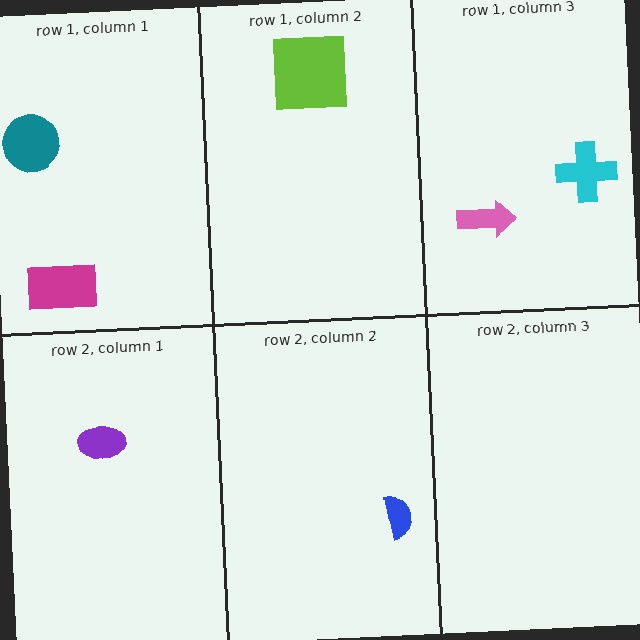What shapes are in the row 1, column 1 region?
The magenta rectangle, the teal circle.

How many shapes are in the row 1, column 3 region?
2.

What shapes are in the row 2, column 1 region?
The purple ellipse.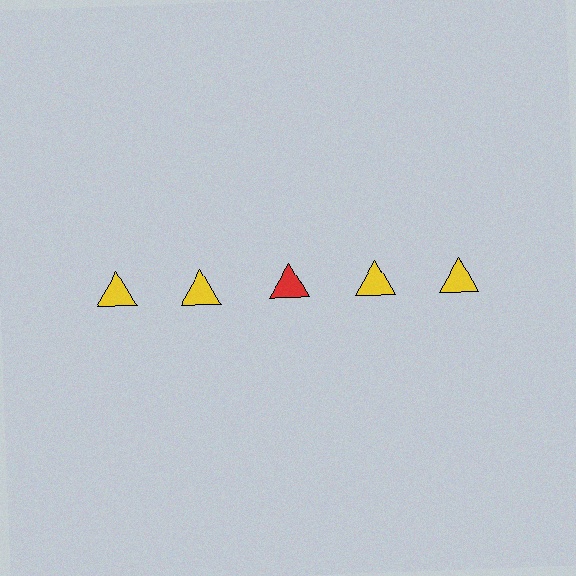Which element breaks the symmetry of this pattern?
The red triangle in the top row, center column breaks the symmetry. All other shapes are yellow triangles.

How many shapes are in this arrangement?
There are 5 shapes arranged in a grid pattern.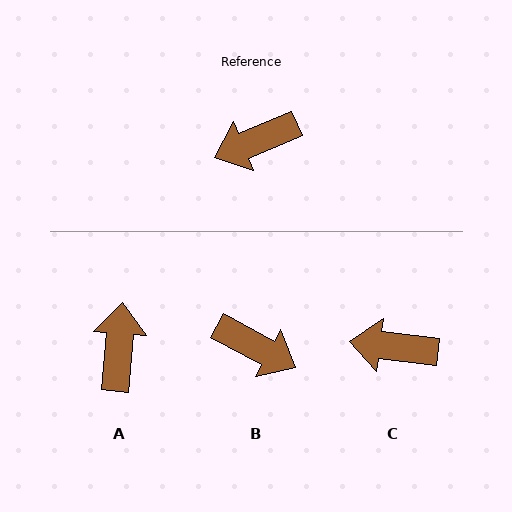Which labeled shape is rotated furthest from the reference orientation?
B, about 129 degrees away.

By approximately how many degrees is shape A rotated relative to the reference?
Approximately 117 degrees clockwise.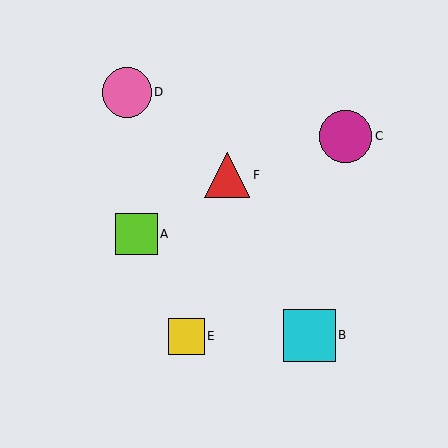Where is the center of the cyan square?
The center of the cyan square is at (309, 335).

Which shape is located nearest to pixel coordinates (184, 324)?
The yellow square (labeled E) at (186, 336) is nearest to that location.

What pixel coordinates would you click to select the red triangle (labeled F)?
Click at (227, 175) to select the red triangle F.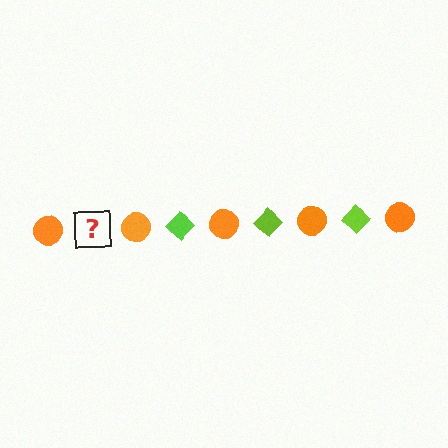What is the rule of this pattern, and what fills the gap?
The rule is that the pattern alternates between orange circle and lime diamond. The gap should be filled with a lime diamond.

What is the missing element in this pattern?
The missing element is a lime diamond.